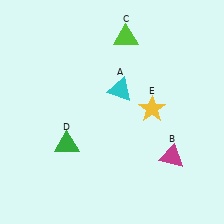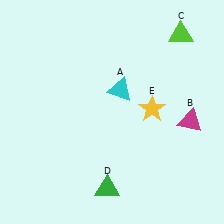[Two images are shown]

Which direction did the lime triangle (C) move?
The lime triangle (C) moved right.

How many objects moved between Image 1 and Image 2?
3 objects moved between the two images.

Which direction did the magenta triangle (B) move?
The magenta triangle (B) moved up.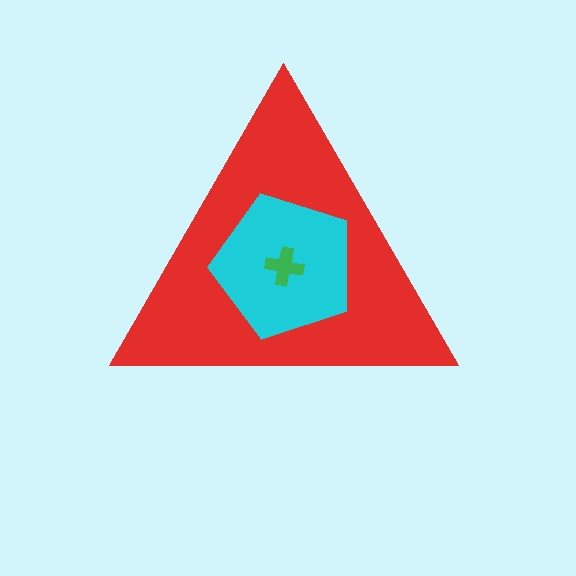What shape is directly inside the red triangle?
The cyan pentagon.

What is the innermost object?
The green cross.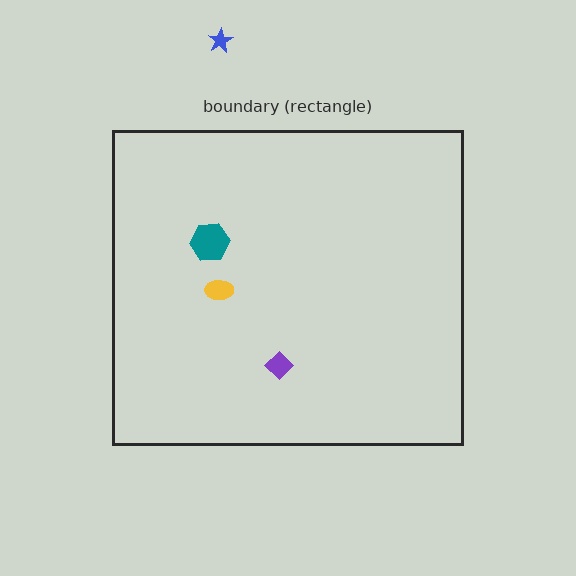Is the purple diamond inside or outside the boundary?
Inside.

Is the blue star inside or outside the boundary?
Outside.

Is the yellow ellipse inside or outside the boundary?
Inside.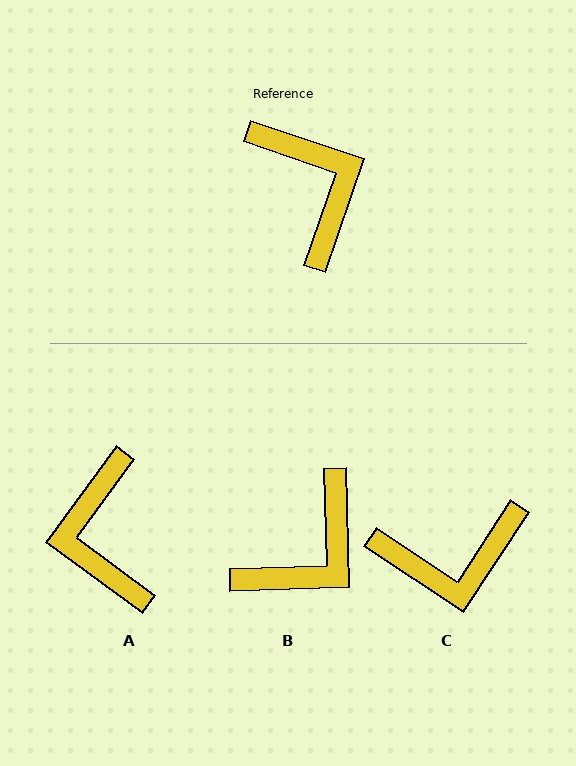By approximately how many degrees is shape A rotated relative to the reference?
Approximately 163 degrees counter-clockwise.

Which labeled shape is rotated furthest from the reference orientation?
A, about 163 degrees away.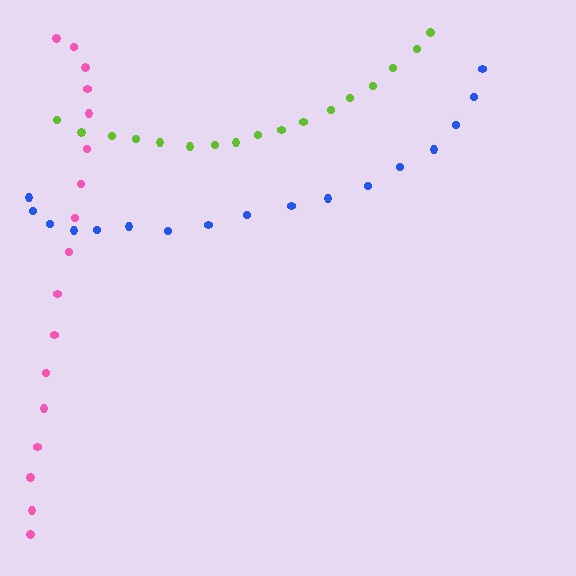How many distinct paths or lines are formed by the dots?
There are 3 distinct paths.